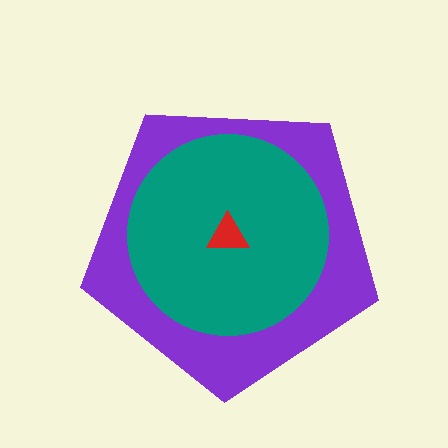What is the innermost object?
The red triangle.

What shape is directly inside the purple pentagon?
The teal circle.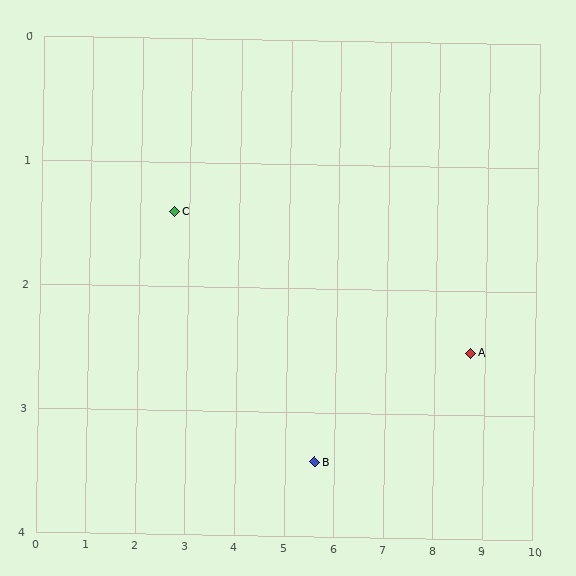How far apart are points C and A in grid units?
Points C and A are about 6.1 grid units apart.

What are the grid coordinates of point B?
Point B is at approximately (5.6, 3.4).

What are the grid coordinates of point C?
Point C is at approximately (2.7, 1.4).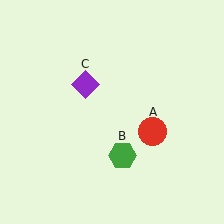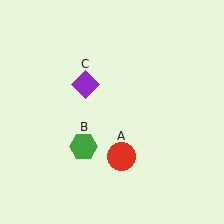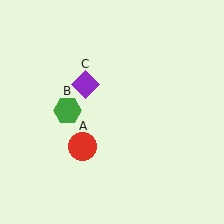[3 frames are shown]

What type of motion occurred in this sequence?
The red circle (object A), green hexagon (object B) rotated clockwise around the center of the scene.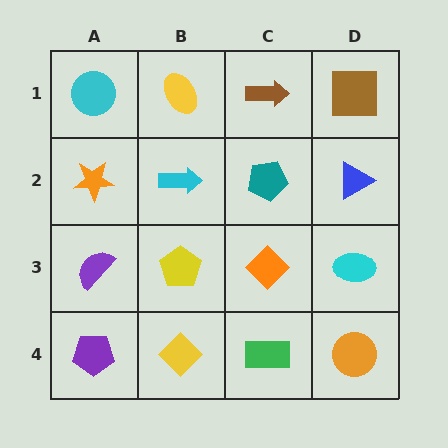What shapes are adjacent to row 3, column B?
A cyan arrow (row 2, column B), a yellow diamond (row 4, column B), a purple semicircle (row 3, column A), an orange diamond (row 3, column C).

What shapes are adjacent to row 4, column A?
A purple semicircle (row 3, column A), a yellow diamond (row 4, column B).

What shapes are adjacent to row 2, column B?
A yellow ellipse (row 1, column B), a yellow pentagon (row 3, column B), an orange star (row 2, column A), a teal pentagon (row 2, column C).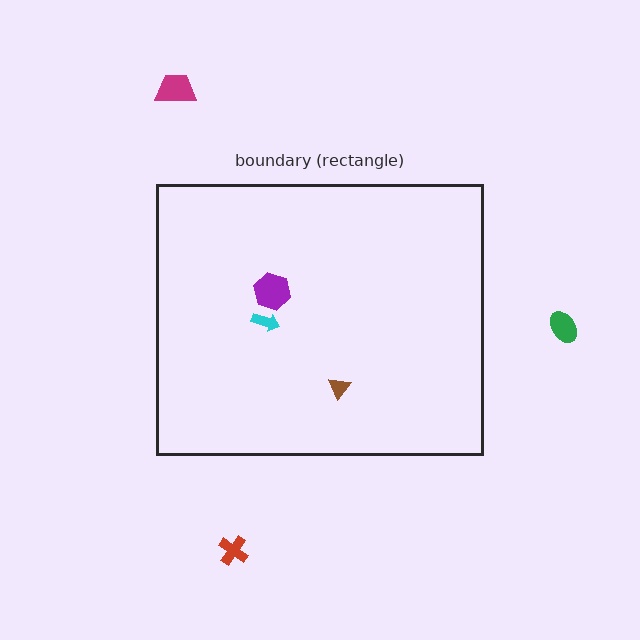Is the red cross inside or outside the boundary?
Outside.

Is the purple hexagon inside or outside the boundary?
Inside.